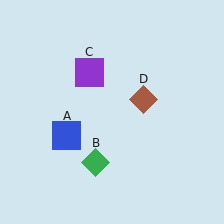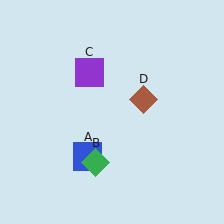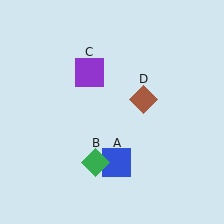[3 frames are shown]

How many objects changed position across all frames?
1 object changed position: blue square (object A).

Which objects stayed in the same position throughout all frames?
Green diamond (object B) and purple square (object C) and brown diamond (object D) remained stationary.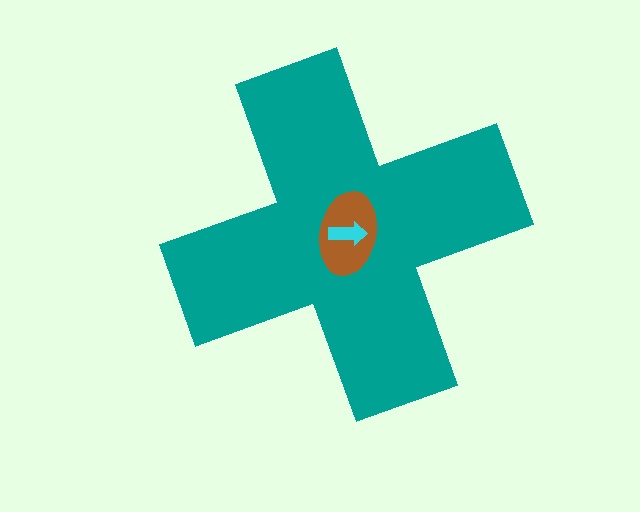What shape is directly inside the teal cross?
The brown ellipse.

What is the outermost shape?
The teal cross.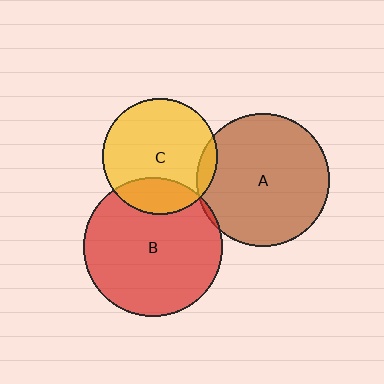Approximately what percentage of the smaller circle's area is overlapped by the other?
Approximately 5%.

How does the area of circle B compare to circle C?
Approximately 1.4 times.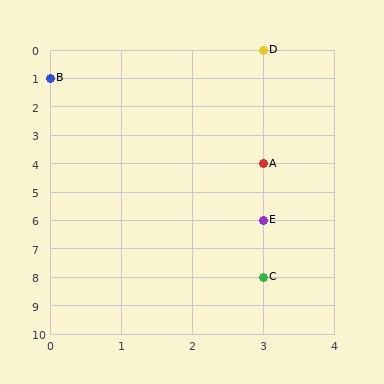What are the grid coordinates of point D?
Point D is at grid coordinates (3, 0).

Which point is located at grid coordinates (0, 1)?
Point B is at (0, 1).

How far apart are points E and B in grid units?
Points E and B are 3 columns and 5 rows apart (about 5.8 grid units diagonally).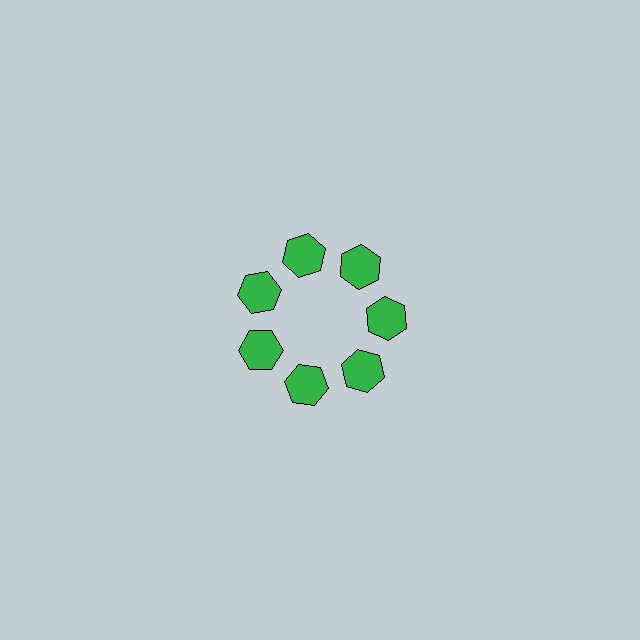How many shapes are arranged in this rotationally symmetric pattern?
There are 7 shapes, arranged in 7 groups of 1.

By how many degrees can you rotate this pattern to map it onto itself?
The pattern maps onto itself every 51 degrees of rotation.